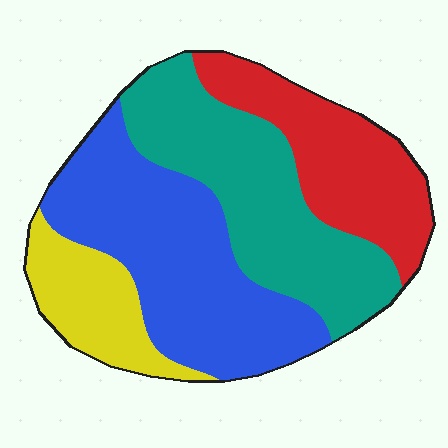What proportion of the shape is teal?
Teal covers about 30% of the shape.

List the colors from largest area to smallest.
From largest to smallest: blue, teal, red, yellow.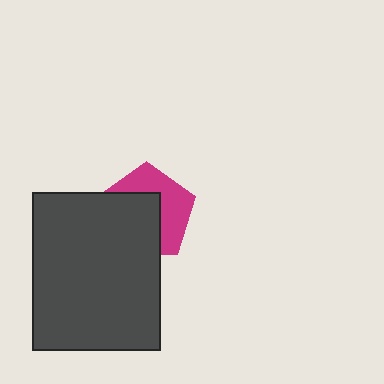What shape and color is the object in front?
The object in front is a dark gray rectangle.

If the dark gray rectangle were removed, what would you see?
You would see the complete magenta pentagon.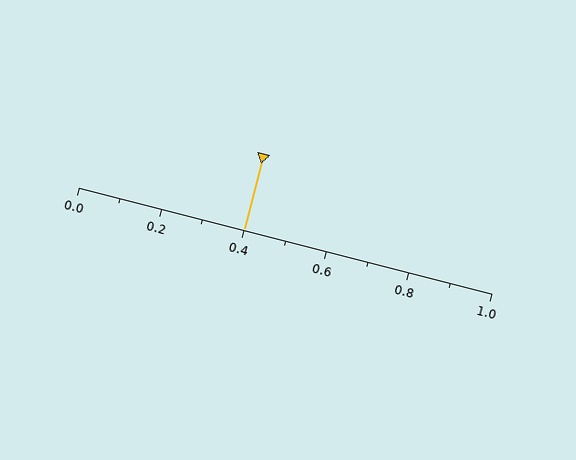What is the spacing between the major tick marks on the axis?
The major ticks are spaced 0.2 apart.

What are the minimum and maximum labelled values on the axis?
The axis runs from 0.0 to 1.0.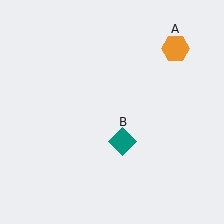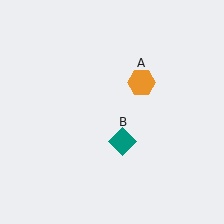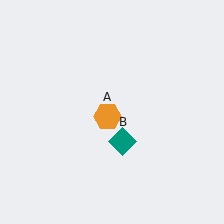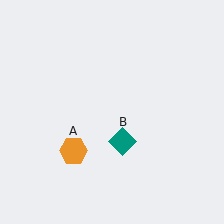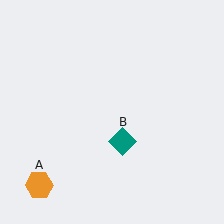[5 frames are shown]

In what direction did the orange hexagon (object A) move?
The orange hexagon (object A) moved down and to the left.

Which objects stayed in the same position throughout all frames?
Teal diamond (object B) remained stationary.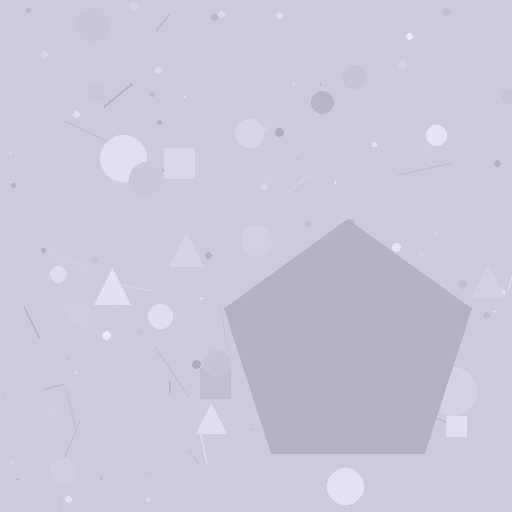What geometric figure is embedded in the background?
A pentagon is embedded in the background.